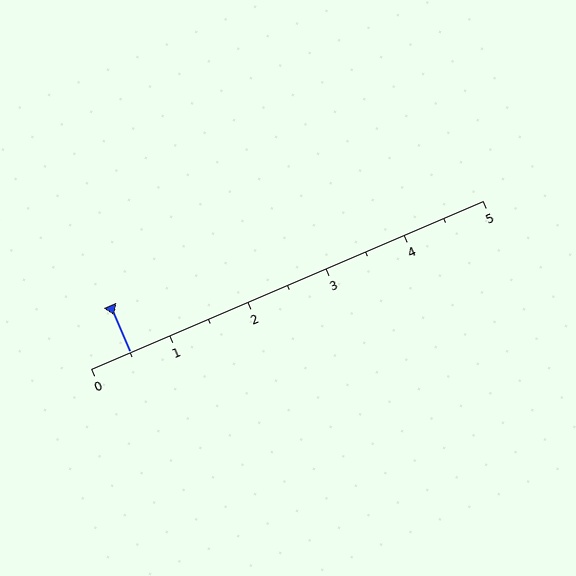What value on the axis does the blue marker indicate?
The marker indicates approximately 0.5.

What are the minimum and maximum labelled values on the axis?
The axis runs from 0 to 5.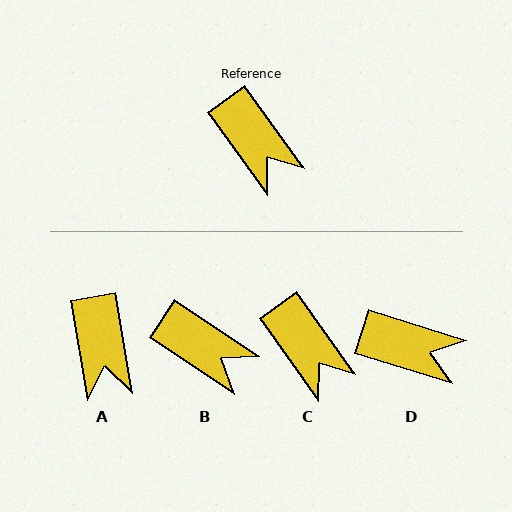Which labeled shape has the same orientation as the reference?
C.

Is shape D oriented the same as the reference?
No, it is off by about 37 degrees.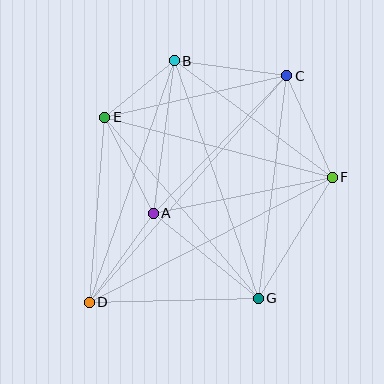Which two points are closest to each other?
Points B and E are closest to each other.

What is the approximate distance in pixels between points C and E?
The distance between C and E is approximately 187 pixels.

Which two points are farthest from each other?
Points C and D are farthest from each other.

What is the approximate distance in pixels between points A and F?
The distance between A and F is approximately 183 pixels.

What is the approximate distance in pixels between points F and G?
The distance between F and G is approximately 142 pixels.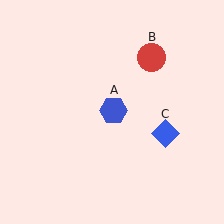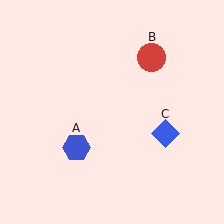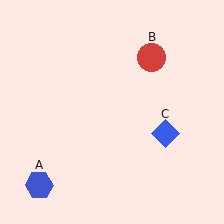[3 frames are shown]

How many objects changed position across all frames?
1 object changed position: blue hexagon (object A).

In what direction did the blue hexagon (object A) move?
The blue hexagon (object A) moved down and to the left.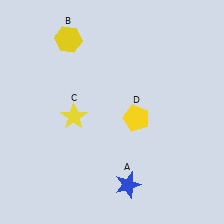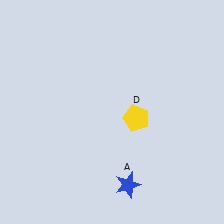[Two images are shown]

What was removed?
The yellow star (C), the yellow hexagon (B) were removed in Image 2.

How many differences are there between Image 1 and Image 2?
There are 2 differences between the two images.